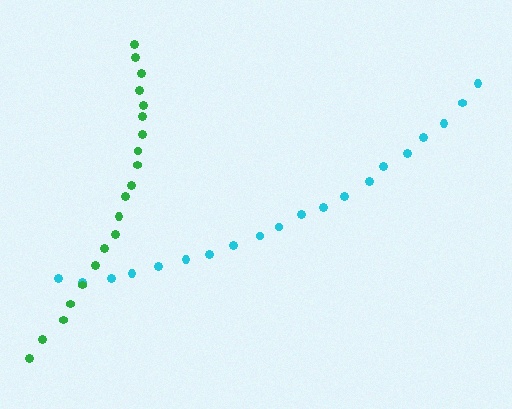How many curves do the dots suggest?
There are 2 distinct paths.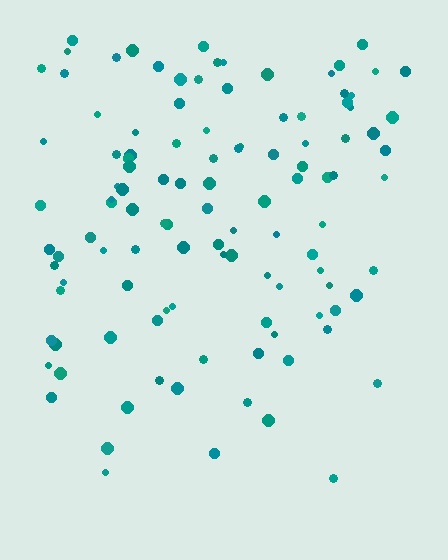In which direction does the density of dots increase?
From bottom to top, with the top side densest.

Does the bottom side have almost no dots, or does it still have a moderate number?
Still a moderate number, just noticeably fewer than the top.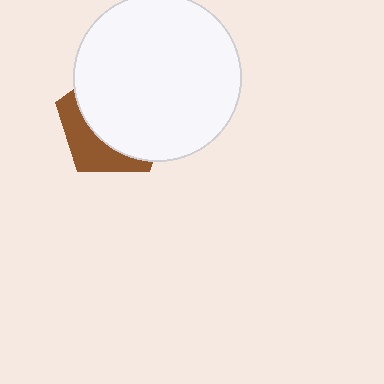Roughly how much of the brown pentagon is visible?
A small part of it is visible (roughly 32%).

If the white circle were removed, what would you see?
You would see the complete brown pentagon.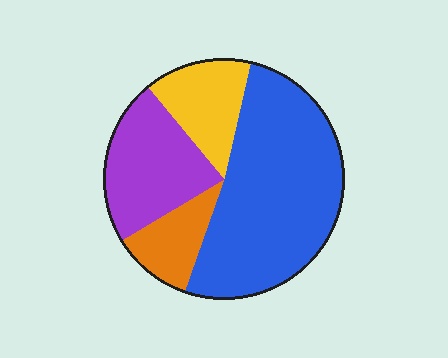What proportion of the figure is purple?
Purple takes up about one quarter (1/4) of the figure.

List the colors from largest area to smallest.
From largest to smallest: blue, purple, yellow, orange.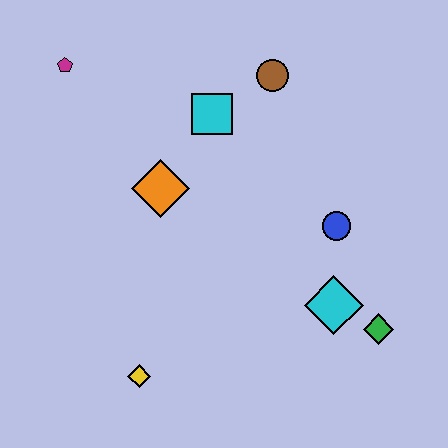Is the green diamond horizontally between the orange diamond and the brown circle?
No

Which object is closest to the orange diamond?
The cyan square is closest to the orange diamond.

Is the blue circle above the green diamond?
Yes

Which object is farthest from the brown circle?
The yellow diamond is farthest from the brown circle.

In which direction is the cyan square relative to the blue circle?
The cyan square is to the left of the blue circle.